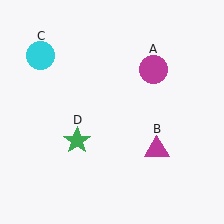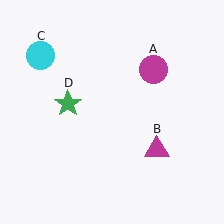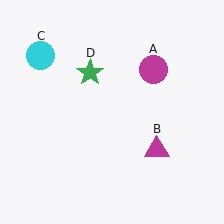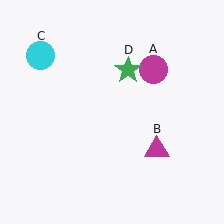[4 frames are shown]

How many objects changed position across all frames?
1 object changed position: green star (object D).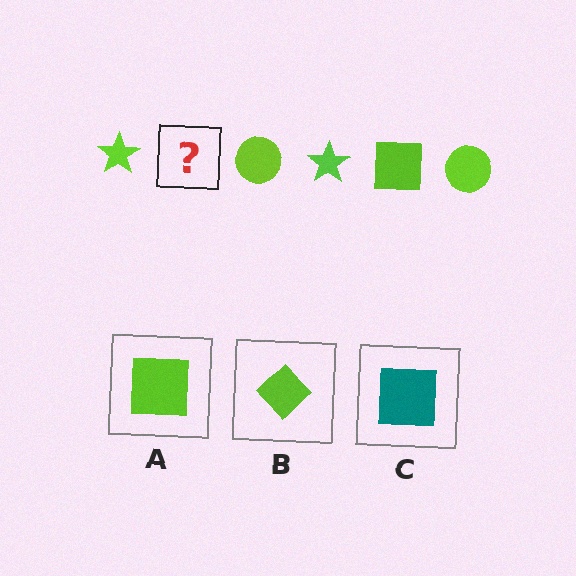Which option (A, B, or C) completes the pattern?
A.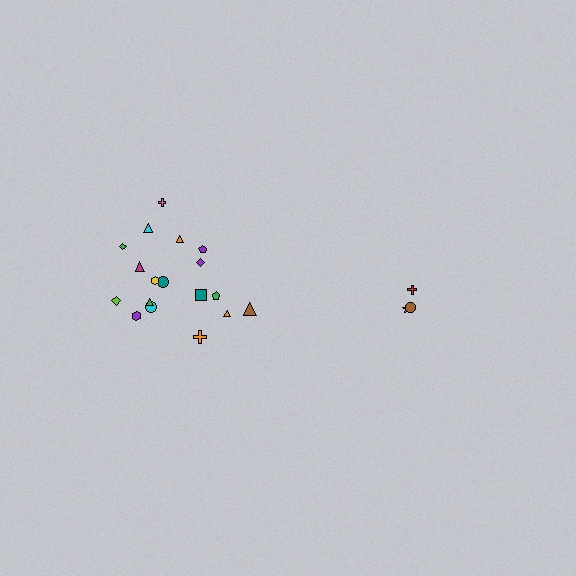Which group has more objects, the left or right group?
The left group.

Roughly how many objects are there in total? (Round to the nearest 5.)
Roughly 20 objects in total.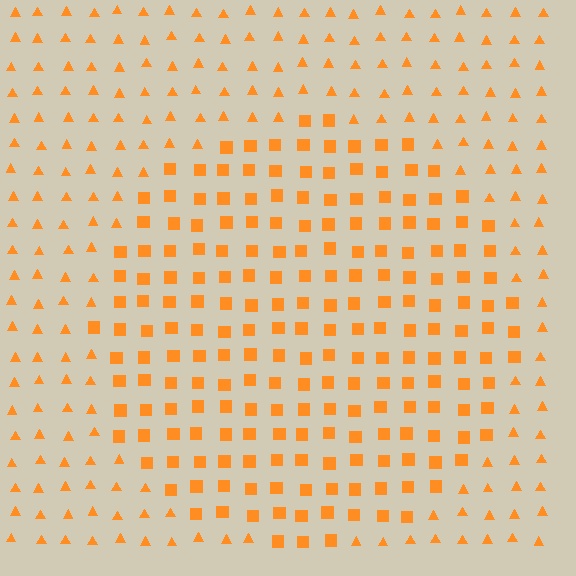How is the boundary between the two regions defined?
The boundary is defined by a change in element shape: squares inside vs. triangles outside. All elements share the same color and spacing.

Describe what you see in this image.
The image is filled with small orange elements arranged in a uniform grid. A circle-shaped region contains squares, while the surrounding area contains triangles. The boundary is defined purely by the change in element shape.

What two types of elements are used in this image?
The image uses squares inside the circle region and triangles outside it.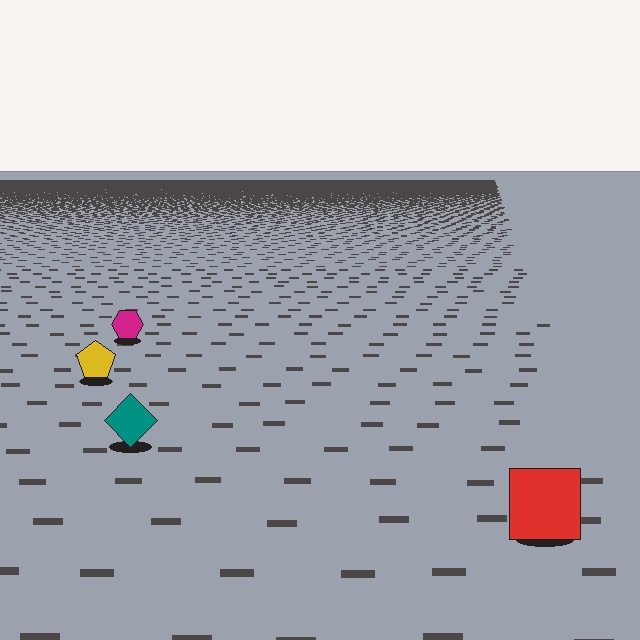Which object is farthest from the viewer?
The magenta hexagon is farthest from the viewer. It appears smaller and the ground texture around it is denser.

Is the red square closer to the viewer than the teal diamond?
Yes. The red square is closer — you can tell from the texture gradient: the ground texture is coarser near it.